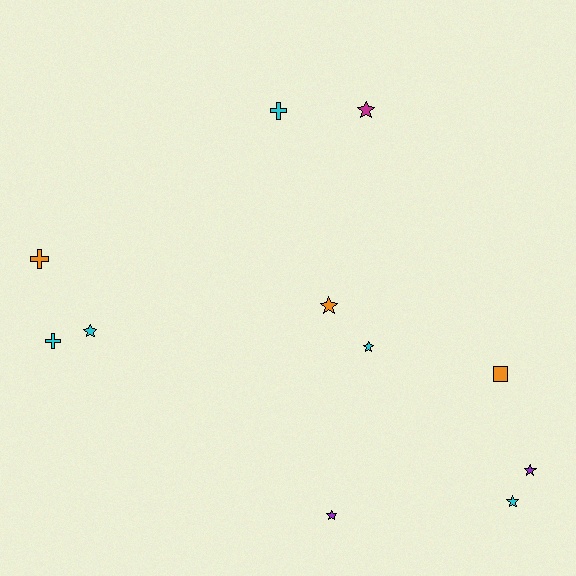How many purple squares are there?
There are no purple squares.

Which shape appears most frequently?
Star, with 7 objects.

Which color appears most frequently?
Cyan, with 5 objects.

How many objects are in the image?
There are 11 objects.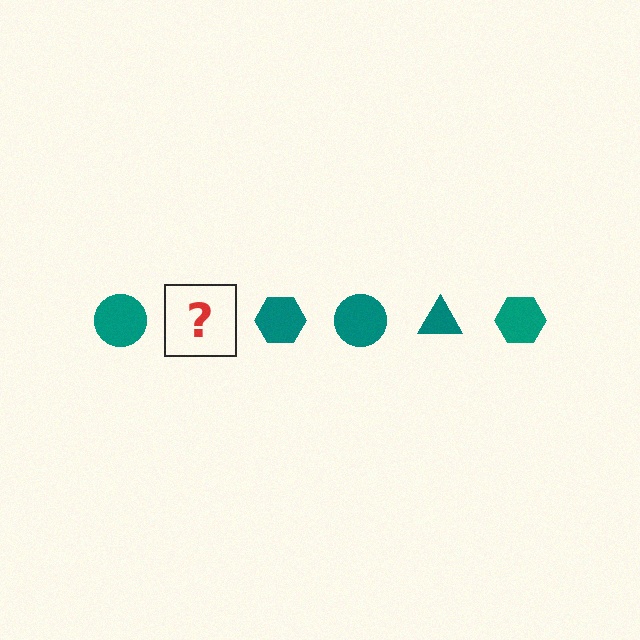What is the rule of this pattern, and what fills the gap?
The rule is that the pattern cycles through circle, triangle, hexagon shapes in teal. The gap should be filled with a teal triangle.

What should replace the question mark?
The question mark should be replaced with a teal triangle.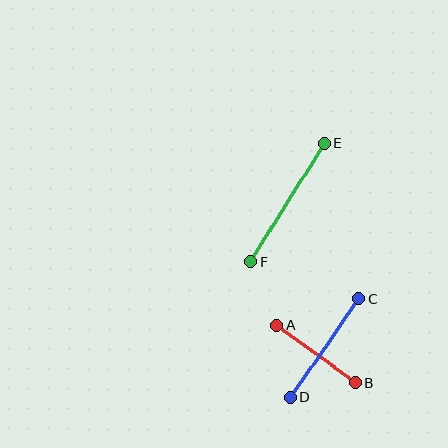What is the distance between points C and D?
The distance is approximately 120 pixels.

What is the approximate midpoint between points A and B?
The midpoint is at approximately (316, 354) pixels.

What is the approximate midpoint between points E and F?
The midpoint is at approximately (287, 203) pixels.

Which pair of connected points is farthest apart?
Points E and F are farthest apart.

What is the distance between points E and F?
The distance is approximately 139 pixels.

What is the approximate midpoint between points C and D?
The midpoint is at approximately (325, 348) pixels.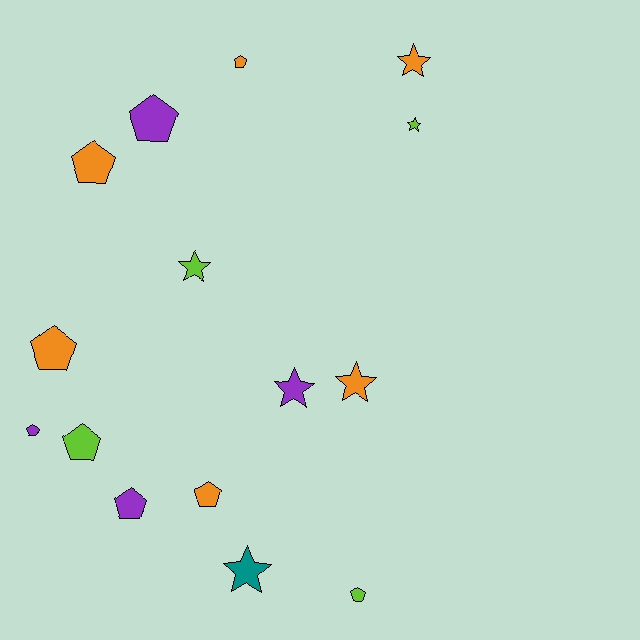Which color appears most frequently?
Orange, with 6 objects.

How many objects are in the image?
There are 15 objects.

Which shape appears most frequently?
Pentagon, with 9 objects.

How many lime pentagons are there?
There are 2 lime pentagons.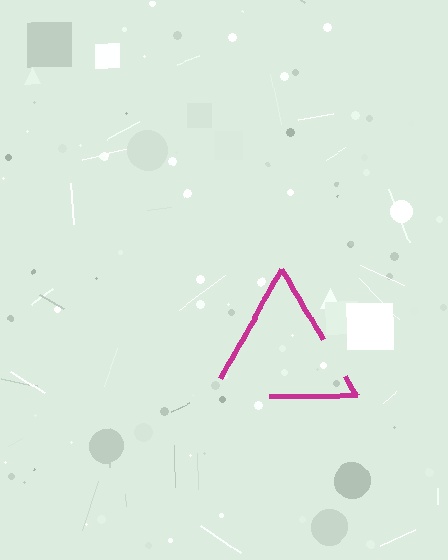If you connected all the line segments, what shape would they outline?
They would outline a triangle.